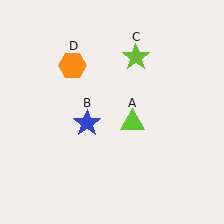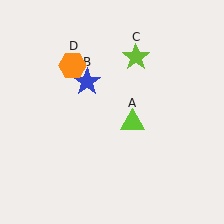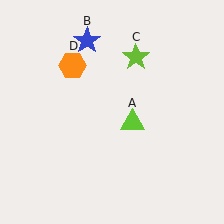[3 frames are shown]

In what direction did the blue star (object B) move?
The blue star (object B) moved up.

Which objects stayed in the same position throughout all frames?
Lime triangle (object A) and lime star (object C) and orange hexagon (object D) remained stationary.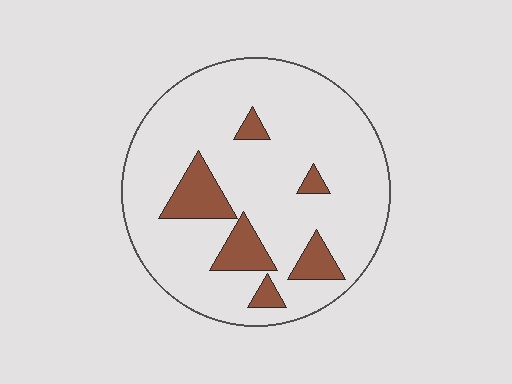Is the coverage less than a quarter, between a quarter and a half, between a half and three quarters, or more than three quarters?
Less than a quarter.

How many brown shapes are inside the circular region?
6.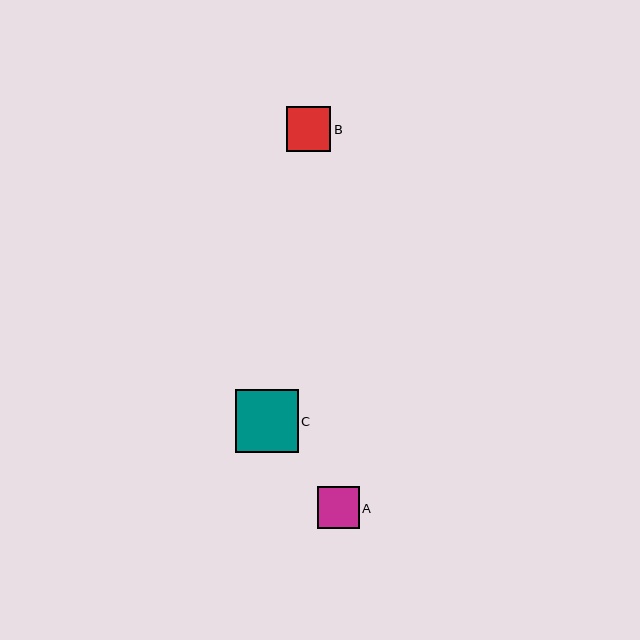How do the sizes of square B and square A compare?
Square B and square A are approximately the same size.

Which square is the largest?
Square C is the largest with a size of approximately 63 pixels.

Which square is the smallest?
Square A is the smallest with a size of approximately 42 pixels.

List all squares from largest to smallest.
From largest to smallest: C, B, A.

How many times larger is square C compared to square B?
Square C is approximately 1.4 times the size of square B.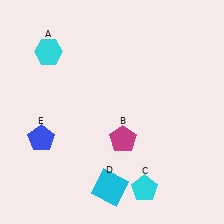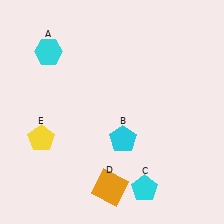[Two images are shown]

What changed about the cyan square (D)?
In Image 1, D is cyan. In Image 2, it changed to orange.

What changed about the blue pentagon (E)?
In Image 1, E is blue. In Image 2, it changed to yellow.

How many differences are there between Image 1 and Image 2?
There are 3 differences between the two images.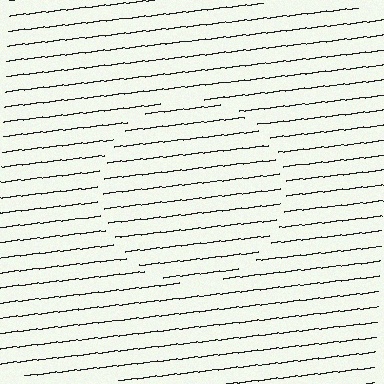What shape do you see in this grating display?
An illusory circle. The interior of the shape contains the same grating, shifted by half a period — the contour is defined by the phase discontinuity where line-ends from the inner and outer gratings abut.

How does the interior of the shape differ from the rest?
The interior of the shape contains the same grating, shifted by half a period — the contour is defined by the phase discontinuity where line-ends from the inner and outer gratings abut.